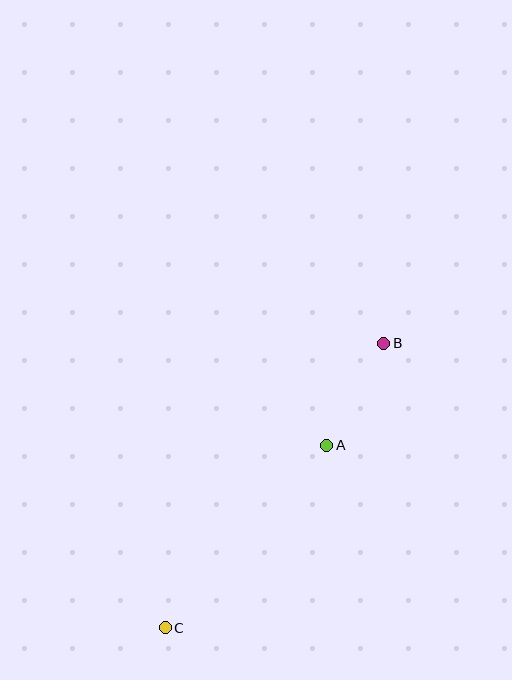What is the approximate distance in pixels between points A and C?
The distance between A and C is approximately 244 pixels.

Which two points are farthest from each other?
Points B and C are farthest from each other.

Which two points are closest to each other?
Points A and B are closest to each other.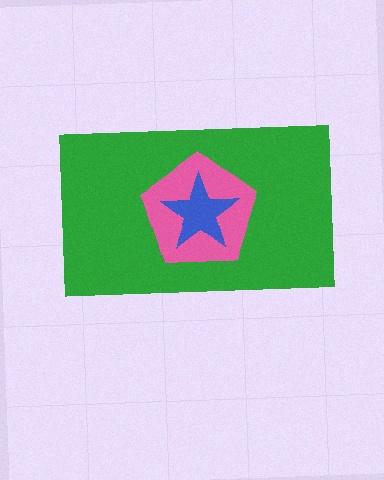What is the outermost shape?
The green rectangle.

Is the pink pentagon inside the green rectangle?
Yes.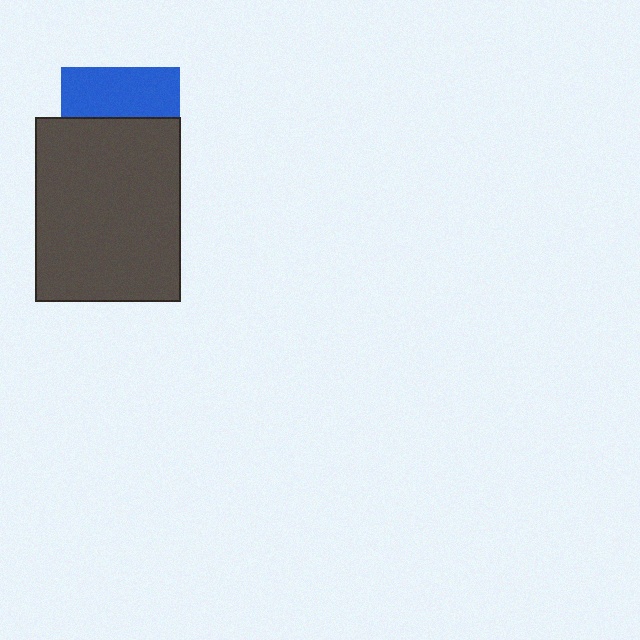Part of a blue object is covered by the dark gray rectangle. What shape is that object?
It is a square.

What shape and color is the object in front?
The object in front is a dark gray rectangle.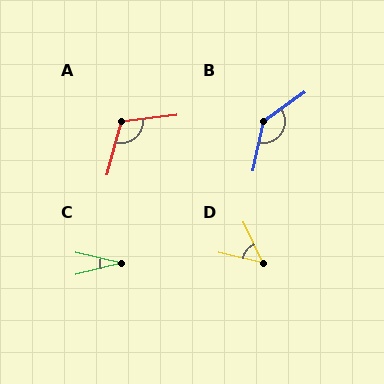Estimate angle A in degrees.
Approximately 112 degrees.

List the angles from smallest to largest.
C (28°), D (51°), A (112°), B (137°).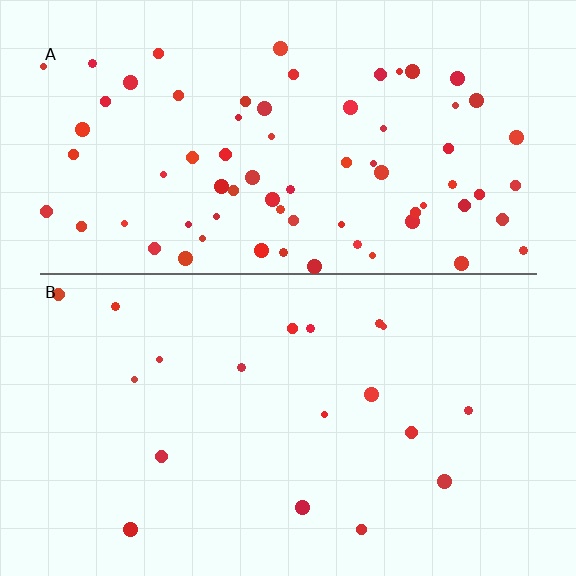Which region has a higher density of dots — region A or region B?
A (the top).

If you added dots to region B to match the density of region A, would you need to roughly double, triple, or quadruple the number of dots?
Approximately quadruple.